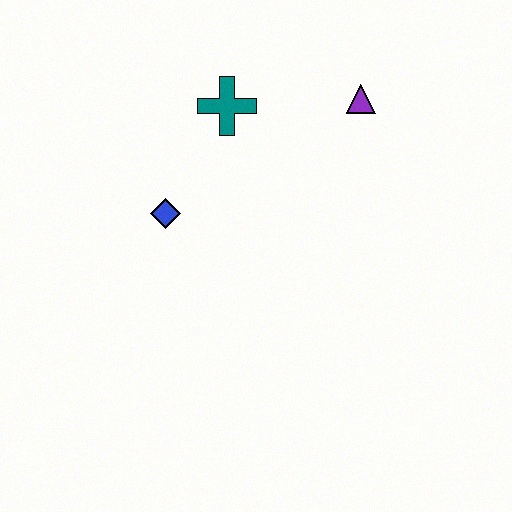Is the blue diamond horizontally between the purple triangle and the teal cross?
No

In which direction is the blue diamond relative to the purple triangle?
The blue diamond is to the left of the purple triangle.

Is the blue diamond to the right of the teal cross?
No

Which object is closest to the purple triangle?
The teal cross is closest to the purple triangle.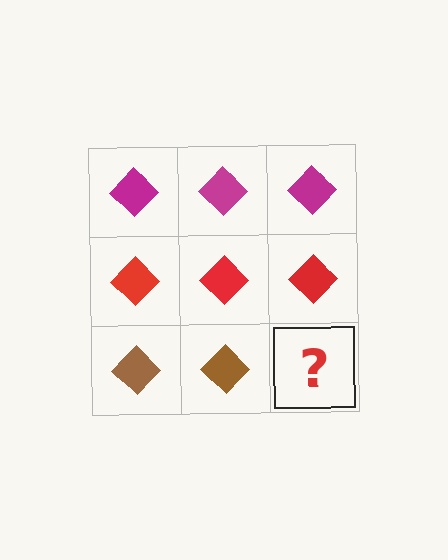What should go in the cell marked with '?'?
The missing cell should contain a brown diamond.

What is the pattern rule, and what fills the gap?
The rule is that each row has a consistent color. The gap should be filled with a brown diamond.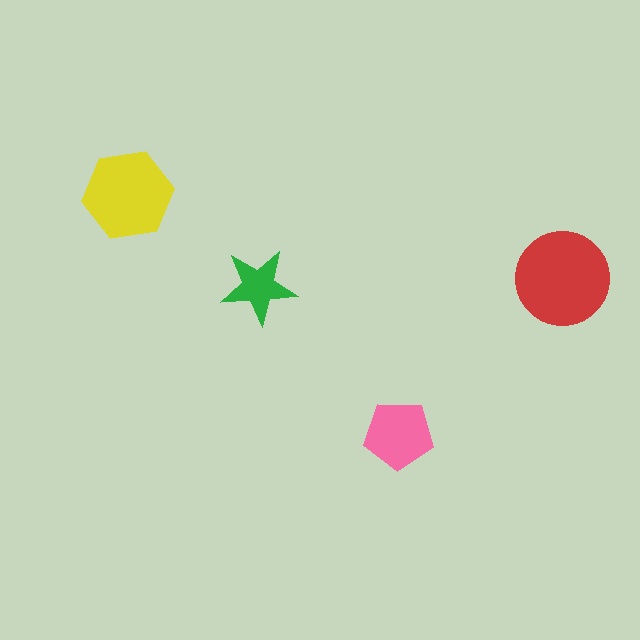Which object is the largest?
The red circle.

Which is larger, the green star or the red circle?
The red circle.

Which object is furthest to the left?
The yellow hexagon is leftmost.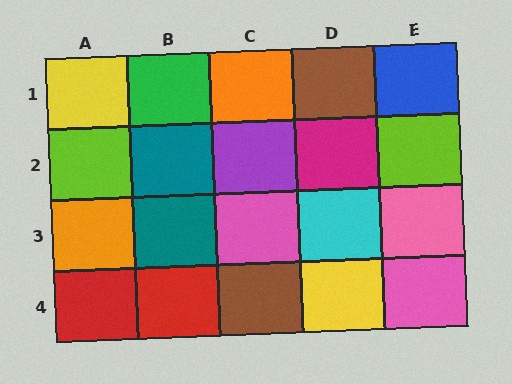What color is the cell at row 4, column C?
Brown.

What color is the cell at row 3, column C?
Pink.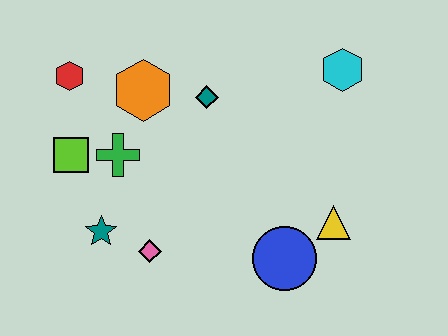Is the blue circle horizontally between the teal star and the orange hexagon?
No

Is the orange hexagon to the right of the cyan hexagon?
No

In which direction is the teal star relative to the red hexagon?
The teal star is below the red hexagon.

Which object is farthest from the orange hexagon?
The yellow triangle is farthest from the orange hexagon.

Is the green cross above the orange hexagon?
No